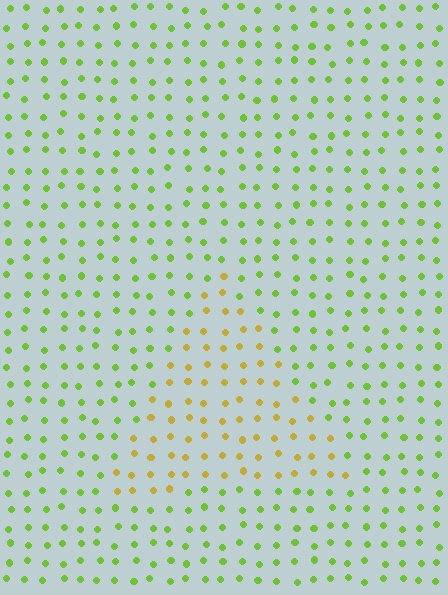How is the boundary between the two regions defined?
The boundary is defined purely by a slight shift in hue (about 47 degrees). Spacing, size, and orientation are identical on both sides.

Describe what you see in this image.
The image is filled with small lime elements in a uniform arrangement. A triangle-shaped region is visible where the elements are tinted to a slightly different hue, forming a subtle color boundary.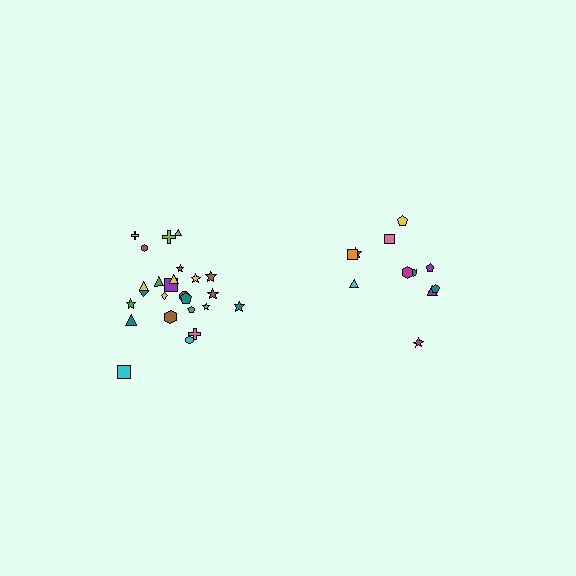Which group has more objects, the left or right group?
The left group.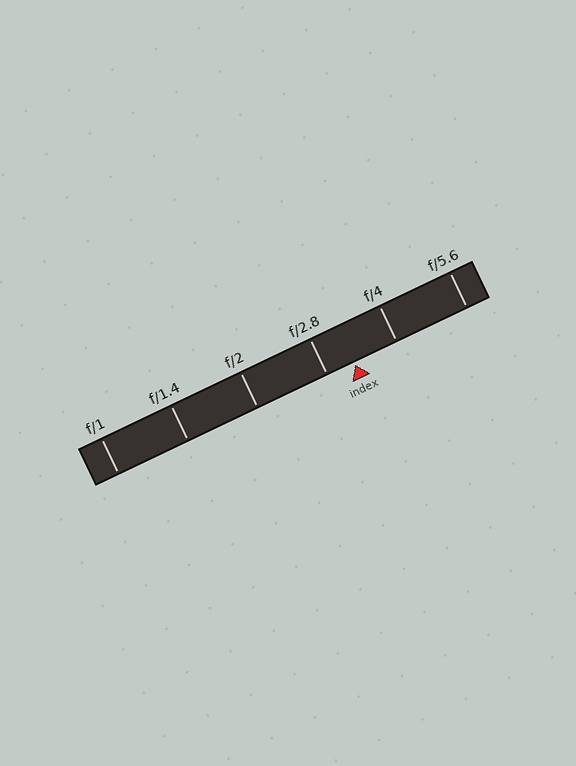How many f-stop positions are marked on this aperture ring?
There are 6 f-stop positions marked.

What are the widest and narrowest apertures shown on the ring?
The widest aperture shown is f/1 and the narrowest is f/5.6.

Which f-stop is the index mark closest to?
The index mark is closest to f/2.8.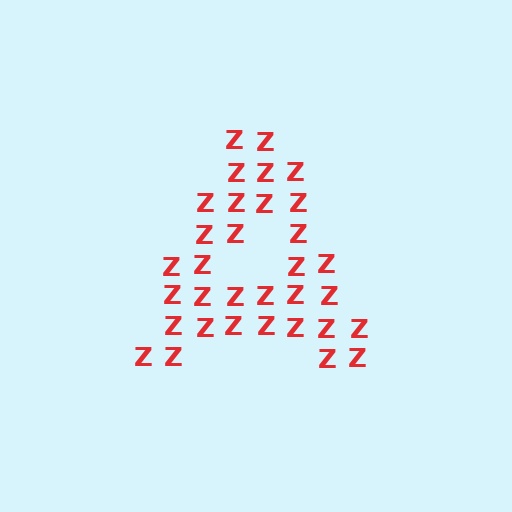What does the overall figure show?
The overall figure shows the letter A.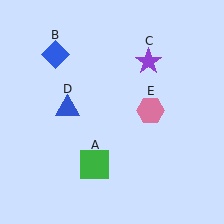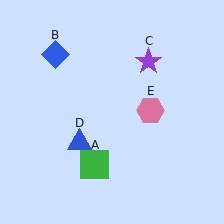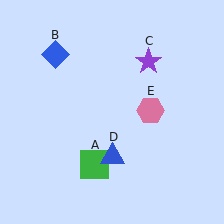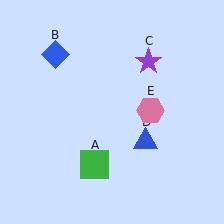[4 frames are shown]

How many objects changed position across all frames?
1 object changed position: blue triangle (object D).